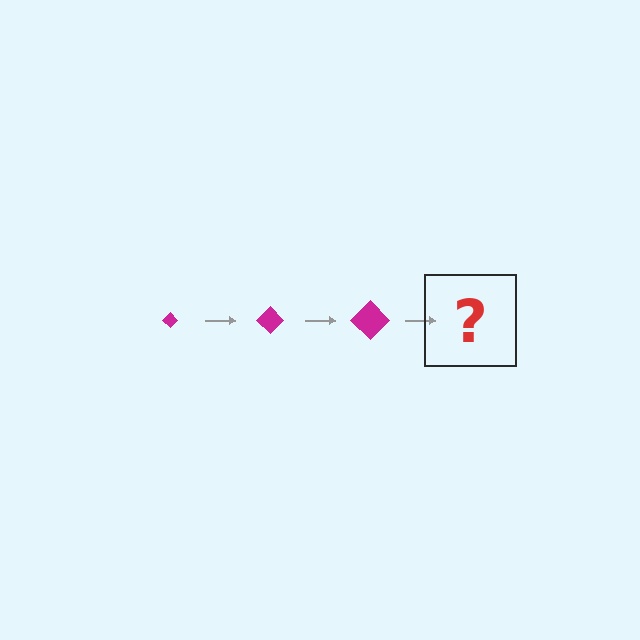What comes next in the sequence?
The next element should be a magenta diamond, larger than the previous one.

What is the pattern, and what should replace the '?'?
The pattern is that the diamond gets progressively larger each step. The '?' should be a magenta diamond, larger than the previous one.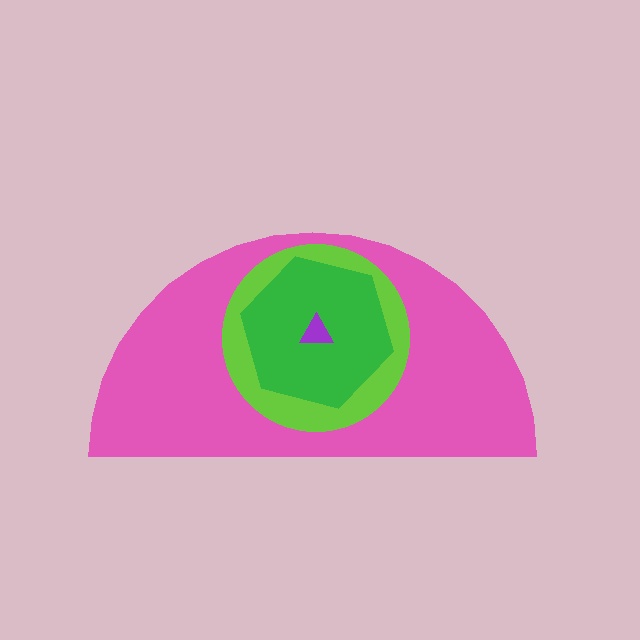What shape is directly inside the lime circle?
The green hexagon.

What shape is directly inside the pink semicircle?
The lime circle.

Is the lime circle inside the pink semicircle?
Yes.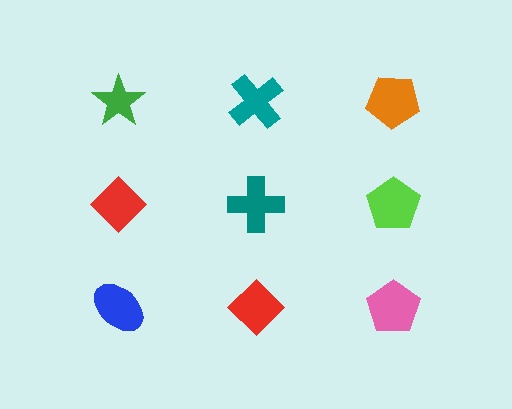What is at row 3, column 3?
A pink pentagon.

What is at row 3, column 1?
A blue ellipse.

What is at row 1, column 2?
A teal cross.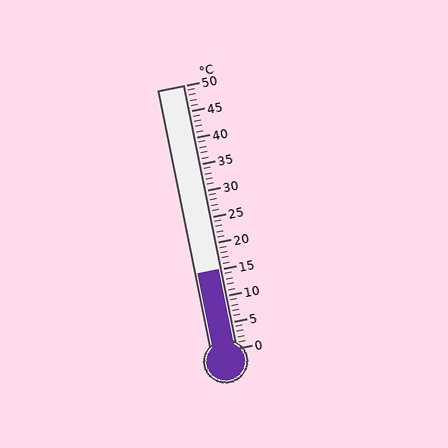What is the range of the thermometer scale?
The thermometer scale ranges from 0°C to 50°C.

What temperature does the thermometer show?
The thermometer shows approximately 15°C.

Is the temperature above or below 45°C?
The temperature is below 45°C.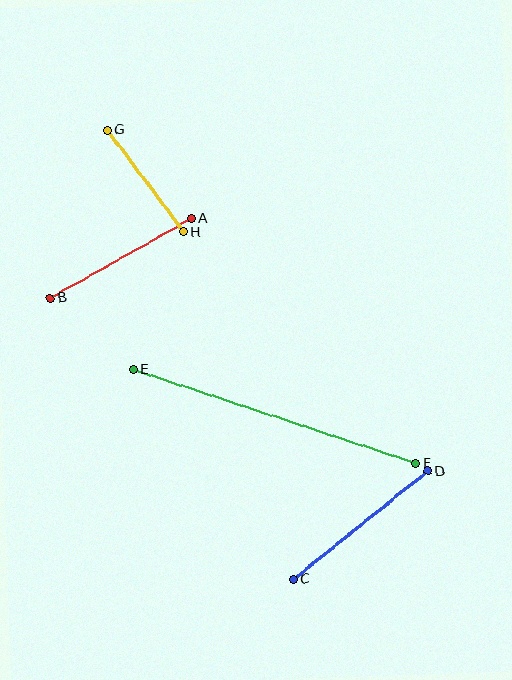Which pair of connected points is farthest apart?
Points E and F are farthest apart.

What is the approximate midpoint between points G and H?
The midpoint is at approximately (146, 181) pixels.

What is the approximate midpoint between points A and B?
The midpoint is at approximately (121, 258) pixels.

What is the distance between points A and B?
The distance is approximately 162 pixels.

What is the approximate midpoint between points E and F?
The midpoint is at approximately (275, 416) pixels.